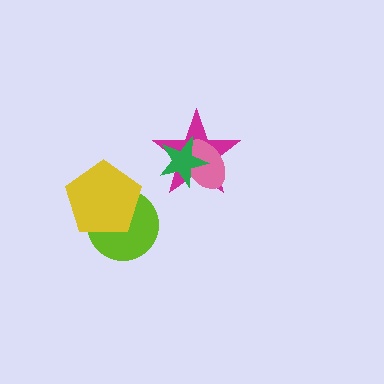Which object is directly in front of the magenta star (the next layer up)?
The pink ellipse is directly in front of the magenta star.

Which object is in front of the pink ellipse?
The green star is in front of the pink ellipse.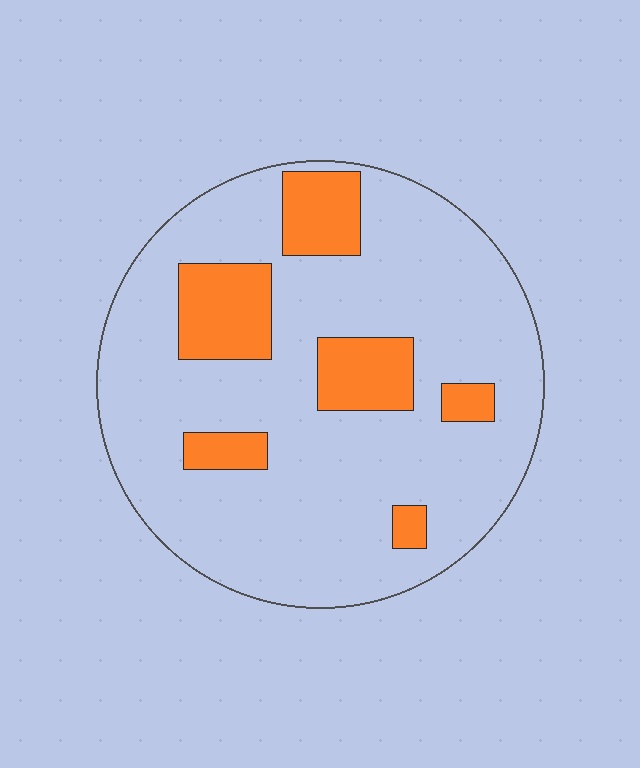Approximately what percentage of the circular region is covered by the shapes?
Approximately 20%.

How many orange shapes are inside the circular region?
6.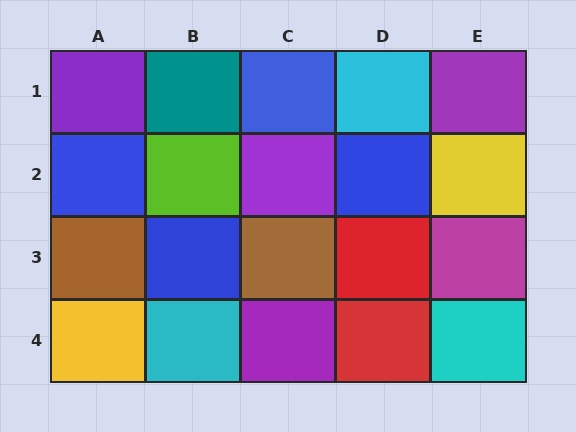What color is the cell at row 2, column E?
Yellow.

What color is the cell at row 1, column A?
Purple.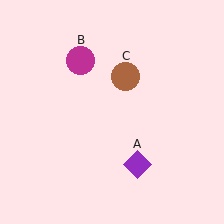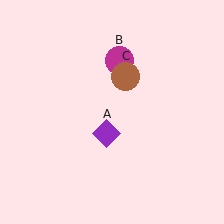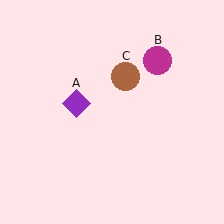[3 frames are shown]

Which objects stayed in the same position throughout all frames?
Brown circle (object C) remained stationary.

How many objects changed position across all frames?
2 objects changed position: purple diamond (object A), magenta circle (object B).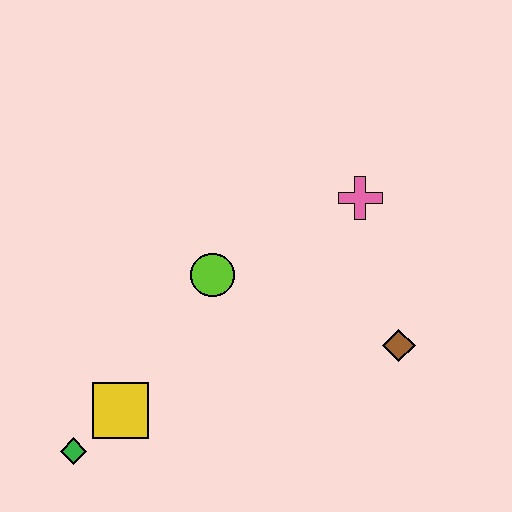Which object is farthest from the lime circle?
The green diamond is farthest from the lime circle.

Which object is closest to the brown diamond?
The pink cross is closest to the brown diamond.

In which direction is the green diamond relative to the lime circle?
The green diamond is below the lime circle.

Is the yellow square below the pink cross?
Yes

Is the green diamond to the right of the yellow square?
No